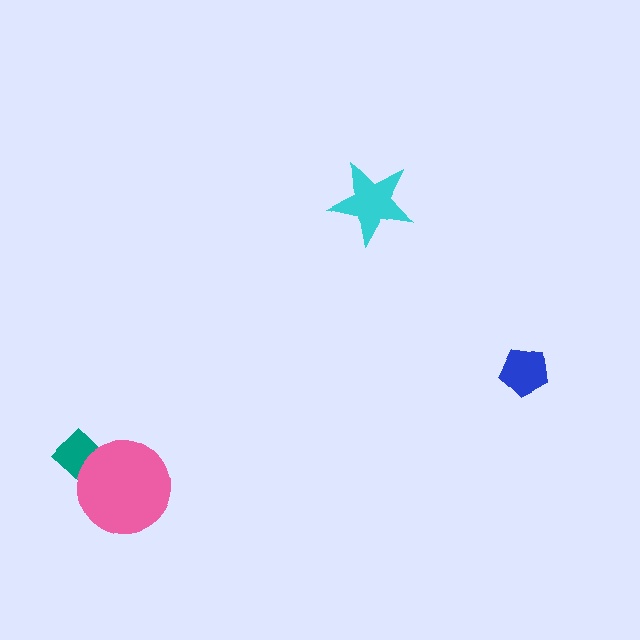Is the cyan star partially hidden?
No, no other shape covers it.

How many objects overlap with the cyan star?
0 objects overlap with the cyan star.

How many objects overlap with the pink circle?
1 object overlaps with the pink circle.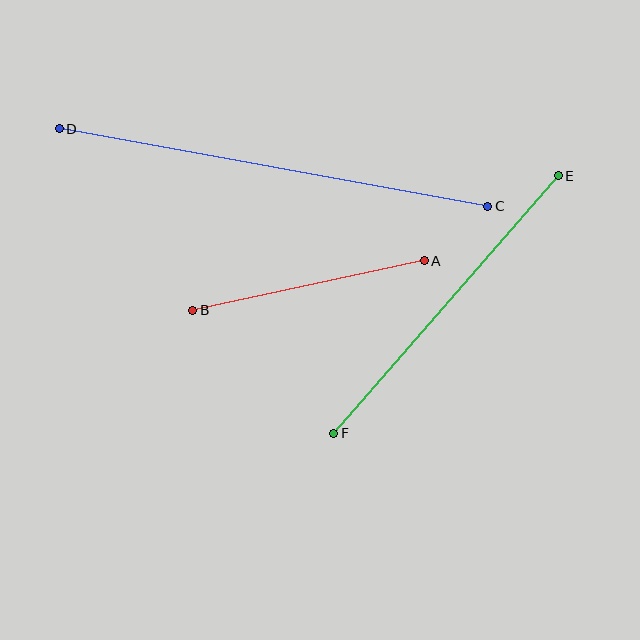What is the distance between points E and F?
The distance is approximately 342 pixels.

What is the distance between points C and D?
The distance is approximately 435 pixels.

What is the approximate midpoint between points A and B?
The midpoint is at approximately (309, 285) pixels.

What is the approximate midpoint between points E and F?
The midpoint is at approximately (446, 305) pixels.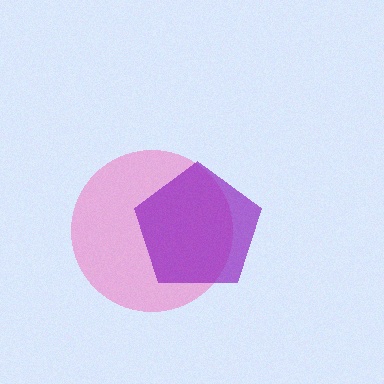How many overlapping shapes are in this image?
There are 2 overlapping shapes in the image.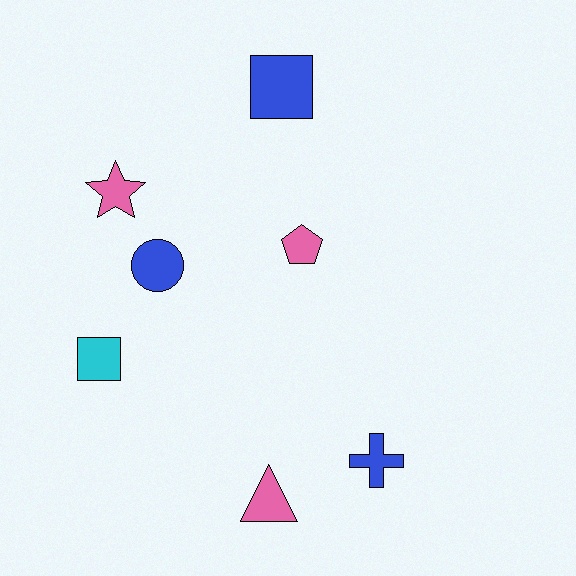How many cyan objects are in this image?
There is 1 cyan object.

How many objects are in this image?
There are 7 objects.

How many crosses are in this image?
There is 1 cross.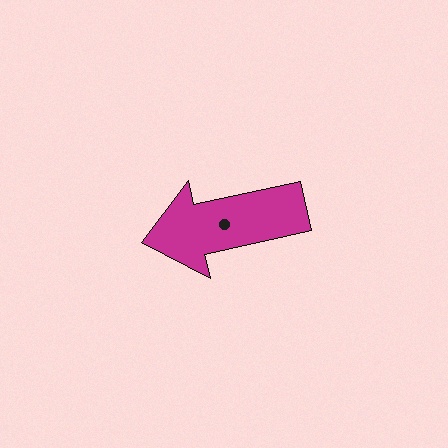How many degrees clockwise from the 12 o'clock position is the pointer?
Approximately 257 degrees.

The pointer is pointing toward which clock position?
Roughly 9 o'clock.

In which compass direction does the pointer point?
West.